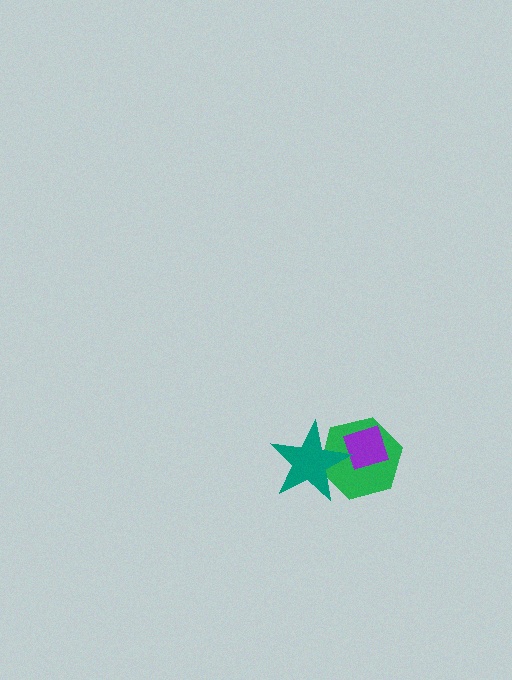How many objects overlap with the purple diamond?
2 objects overlap with the purple diamond.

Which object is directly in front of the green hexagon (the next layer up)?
The purple diamond is directly in front of the green hexagon.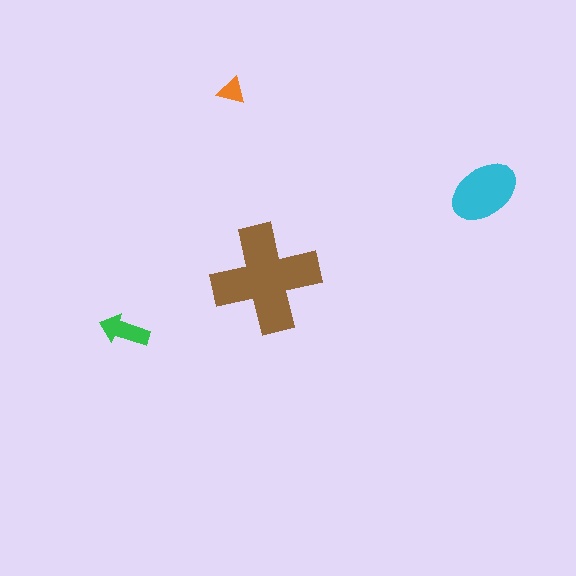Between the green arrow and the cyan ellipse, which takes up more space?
The cyan ellipse.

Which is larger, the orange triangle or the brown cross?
The brown cross.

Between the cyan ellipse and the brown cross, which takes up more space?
The brown cross.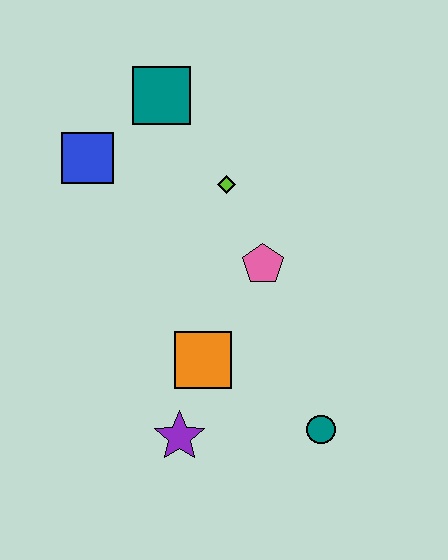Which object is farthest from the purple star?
The teal square is farthest from the purple star.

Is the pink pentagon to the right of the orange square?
Yes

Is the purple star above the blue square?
No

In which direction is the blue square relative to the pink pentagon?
The blue square is to the left of the pink pentagon.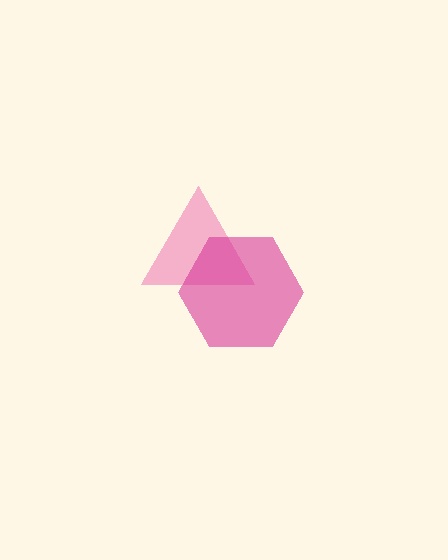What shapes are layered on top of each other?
The layered shapes are: a pink triangle, a magenta hexagon.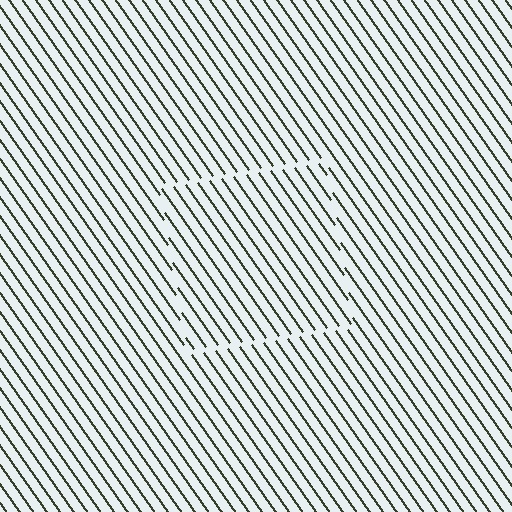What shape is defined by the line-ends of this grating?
An illusory square. The interior of the shape contains the same grating, shifted by half a period — the contour is defined by the phase discontinuity where line-ends from the inner and outer gratings abut.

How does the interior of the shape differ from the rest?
The interior of the shape contains the same grating, shifted by half a period — the contour is defined by the phase discontinuity where line-ends from the inner and outer gratings abut.